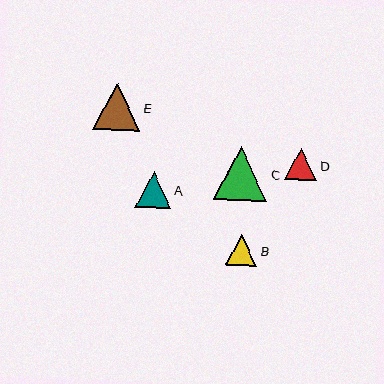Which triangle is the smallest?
Triangle B is the smallest with a size of approximately 32 pixels.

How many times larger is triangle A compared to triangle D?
Triangle A is approximately 1.1 times the size of triangle D.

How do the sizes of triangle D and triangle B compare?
Triangle D and triangle B are approximately the same size.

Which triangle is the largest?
Triangle C is the largest with a size of approximately 53 pixels.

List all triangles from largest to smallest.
From largest to smallest: C, E, A, D, B.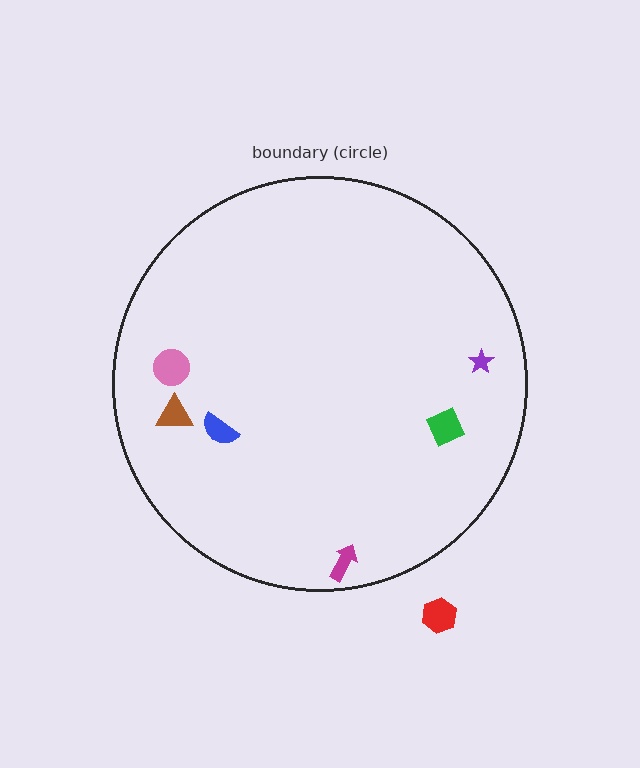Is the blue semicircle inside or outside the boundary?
Inside.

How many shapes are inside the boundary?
6 inside, 1 outside.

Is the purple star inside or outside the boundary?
Inside.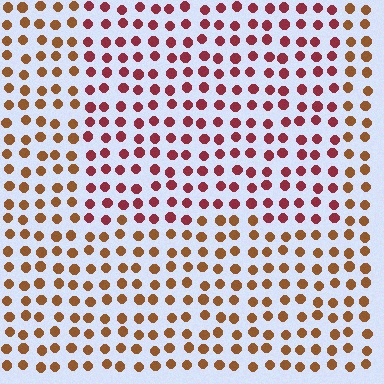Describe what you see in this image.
The image is filled with small brown elements in a uniform arrangement. A rectangle-shaped region is visible where the elements are tinted to a slightly different hue, forming a subtle color boundary.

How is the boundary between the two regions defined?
The boundary is defined purely by a slight shift in hue (about 38 degrees). Spacing, size, and orientation are identical on both sides.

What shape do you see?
I see a rectangle.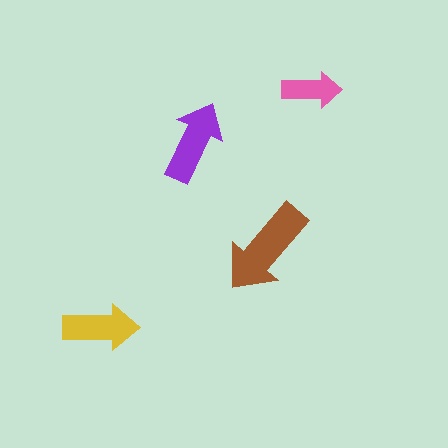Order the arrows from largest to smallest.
the brown one, the purple one, the yellow one, the pink one.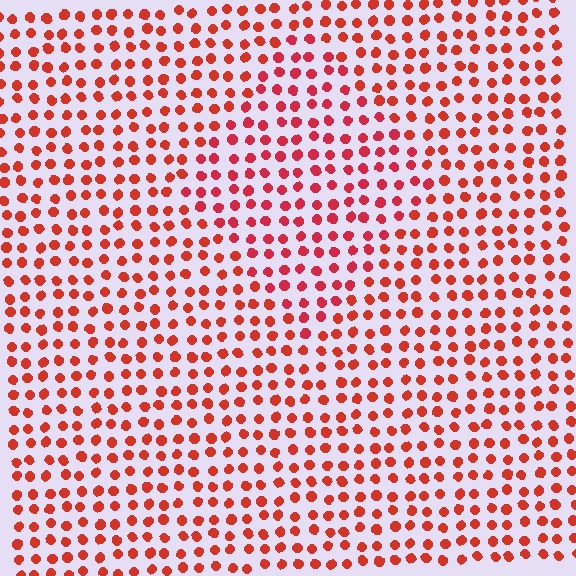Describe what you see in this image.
The image is filled with small red elements in a uniform arrangement. A diamond-shaped region is visible where the elements are tinted to a slightly different hue, forming a subtle color boundary.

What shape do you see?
I see a diamond.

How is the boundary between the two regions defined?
The boundary is defined purely by a slight shift in hue (about 15 degrees). Spacing, size, and orientation are identical on both sides.